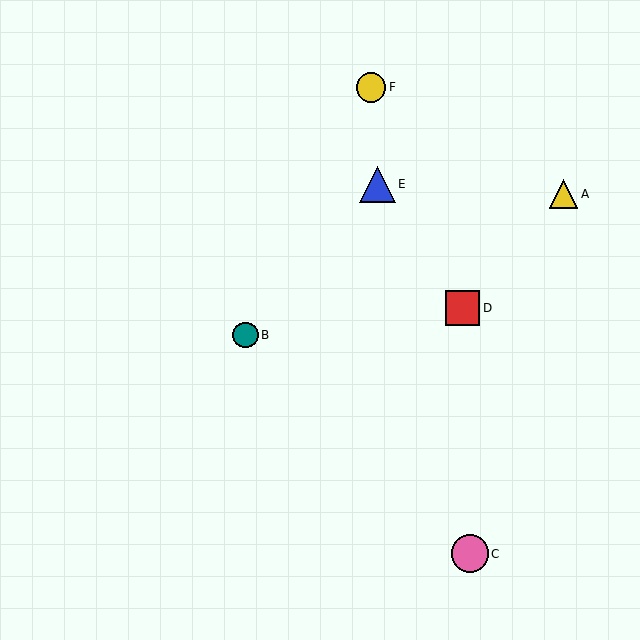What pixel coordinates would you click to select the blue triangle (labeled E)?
Click at (377, 184) to select the blue triangle E.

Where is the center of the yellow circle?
The center of the yellow circle is at (371, 87).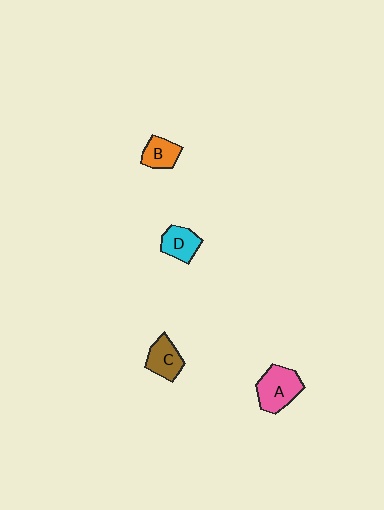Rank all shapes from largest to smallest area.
From largest to smallest: A (pink), C (brown), D (cyan), B (orange).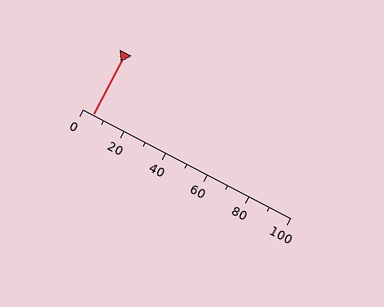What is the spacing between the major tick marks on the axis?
The major ticks are spaced 20 apart.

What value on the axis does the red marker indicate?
The marker indicates approximately 5.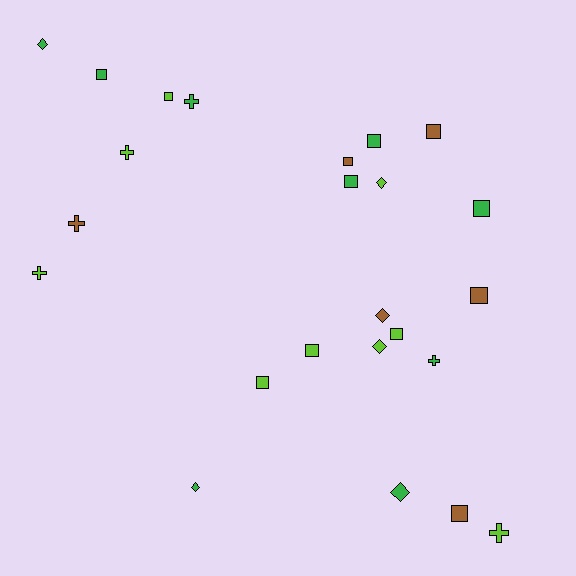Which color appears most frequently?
Lime, with 9 objects.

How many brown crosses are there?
There is 1 brown cross.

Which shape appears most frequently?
Square, with 12 objects.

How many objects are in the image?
There are 24 objects.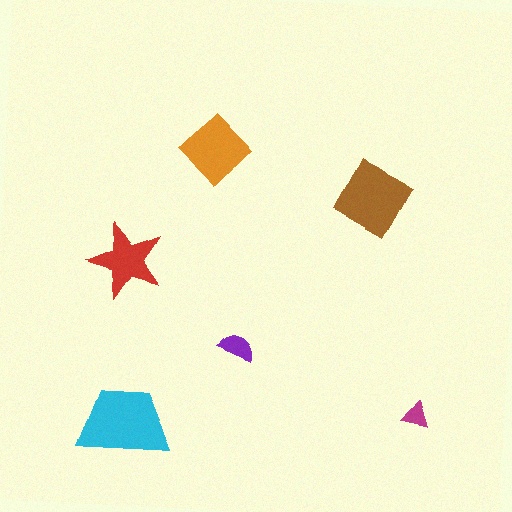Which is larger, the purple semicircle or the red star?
The red star.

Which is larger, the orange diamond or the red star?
The orange diamond.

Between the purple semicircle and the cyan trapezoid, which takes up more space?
The cyan trapezoid.